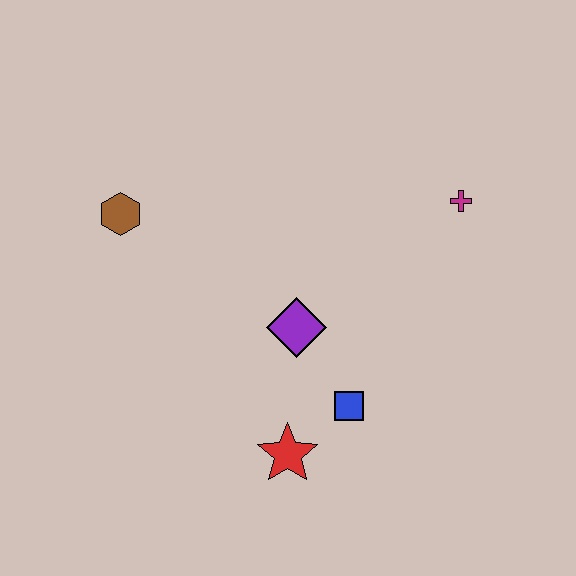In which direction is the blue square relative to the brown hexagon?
The blue square is to the right of the brown hexagon.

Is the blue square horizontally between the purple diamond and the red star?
No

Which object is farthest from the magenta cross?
The brown hexagon is farthest from the magenta cross.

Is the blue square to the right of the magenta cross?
No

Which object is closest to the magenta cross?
The purple diamond is closest to the magenta cross.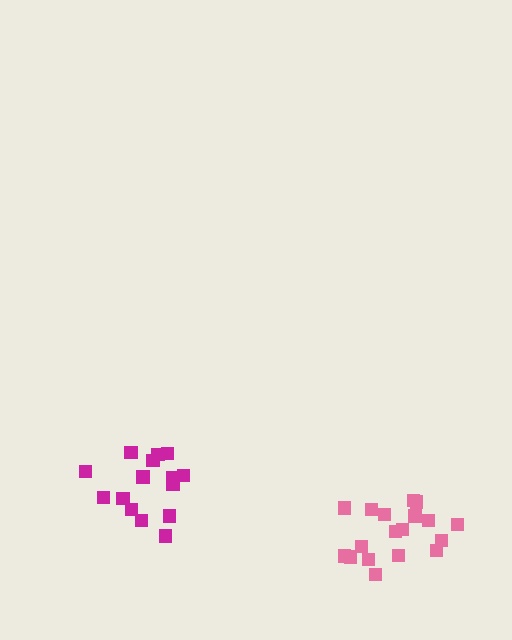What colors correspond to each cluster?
The clusters are colored: magenta, pink.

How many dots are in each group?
Group 1: 16 dots, Group 2: 18 dots (34 total).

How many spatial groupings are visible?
There are 2 spatial groupings.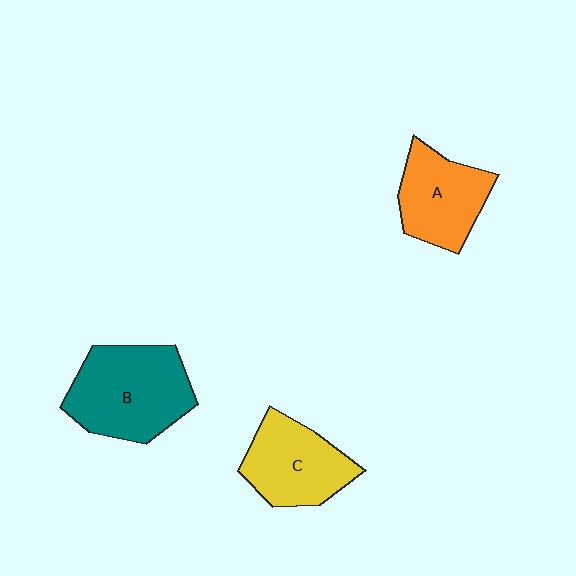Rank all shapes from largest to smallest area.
From largest to smallest: B (teal), C (yellow), A (orange).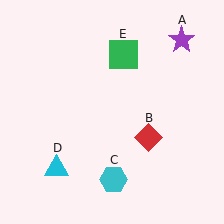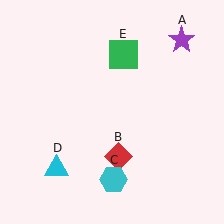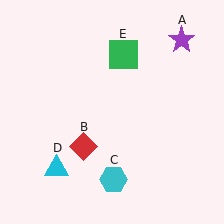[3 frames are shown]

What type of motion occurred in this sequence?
The red diamond (object B) rotated clockwise around the center of the scene.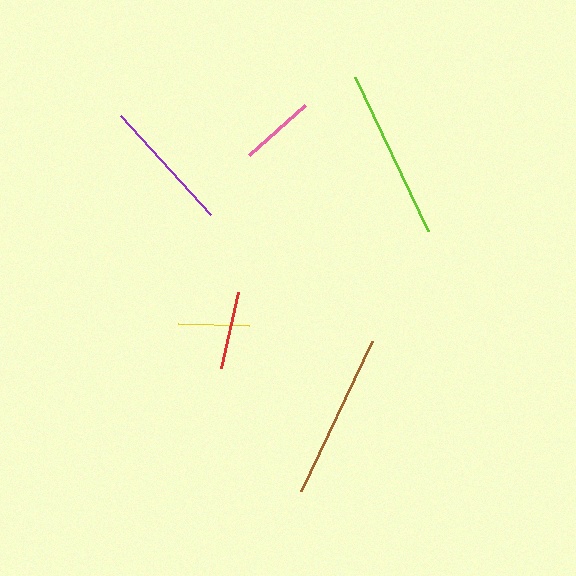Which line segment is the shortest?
The yellow line is the shortest at approximately 71 pixels.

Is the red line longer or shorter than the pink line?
The red line is longer than the pink line.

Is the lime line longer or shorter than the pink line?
The lime line is longer than the pink line.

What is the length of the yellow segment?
The yellow segment is approximately 71 pixels long.